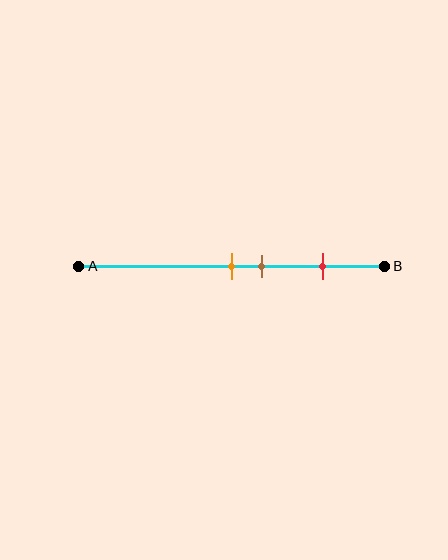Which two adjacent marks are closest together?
The orange and brown marks are the closest adjacent pair.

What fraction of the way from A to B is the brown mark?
The brown mark is approximately 60% (0.6) of the way from A to B.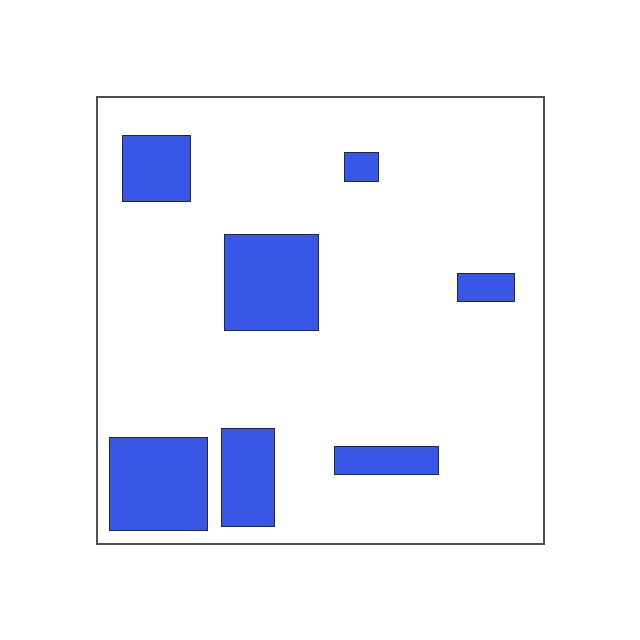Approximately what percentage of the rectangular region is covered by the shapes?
Approximately 15%.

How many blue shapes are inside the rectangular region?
7.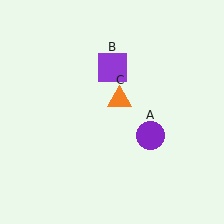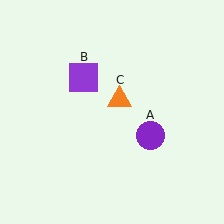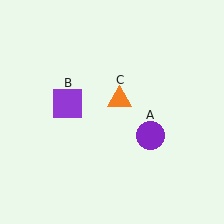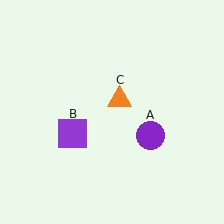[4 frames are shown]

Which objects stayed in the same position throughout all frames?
Purple circle (object A) and orange triangle (object C) remained stationary.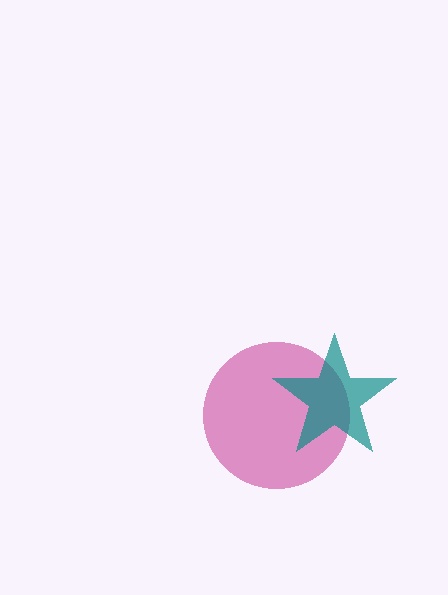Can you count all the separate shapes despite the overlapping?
Yes, there are 2 separate shapes.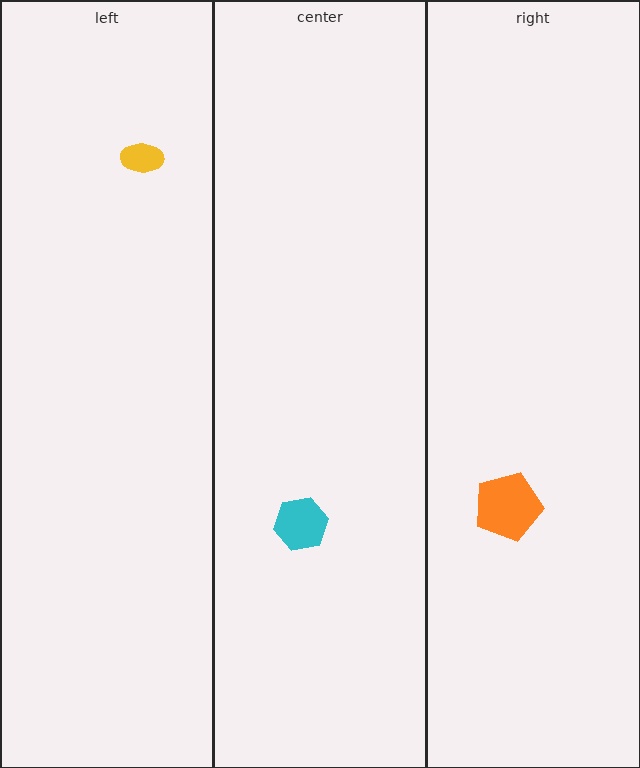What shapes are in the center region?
The cyan hexagon.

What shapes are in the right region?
The orange pentagon.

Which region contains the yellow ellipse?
The left region.